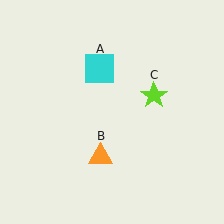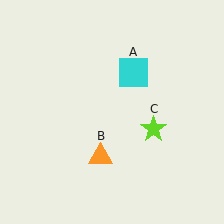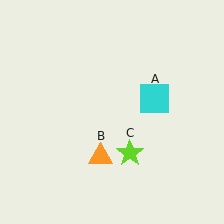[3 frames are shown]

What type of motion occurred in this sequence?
The cyan square (object A), lime star (object C) rotated clockwise around the center of the scene.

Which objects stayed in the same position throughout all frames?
Orange triangle (object B) remained stationary.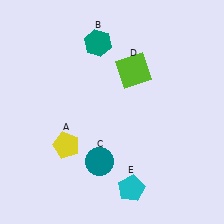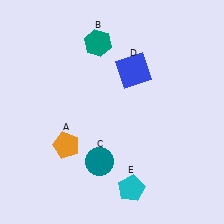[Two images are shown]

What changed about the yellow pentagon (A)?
In Image 1, A is yellow. In Image 2, it changed to orange.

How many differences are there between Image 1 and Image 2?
There are 2 differences between the two images.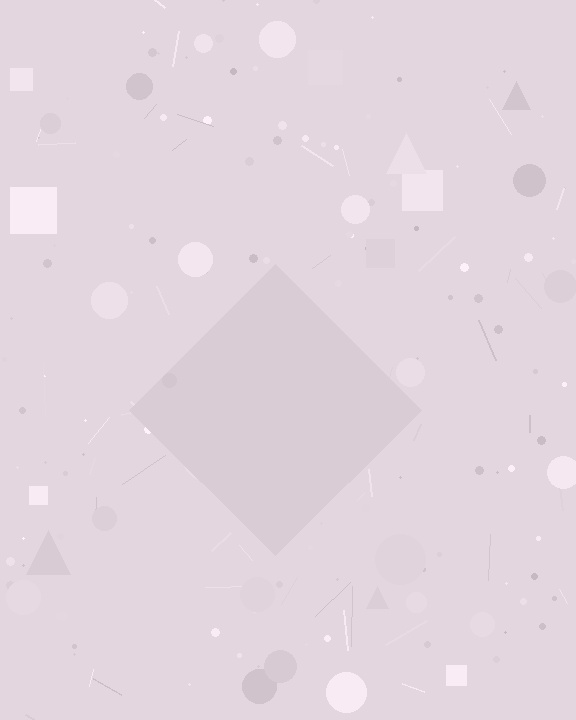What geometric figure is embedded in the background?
A diamond is embedded in the background.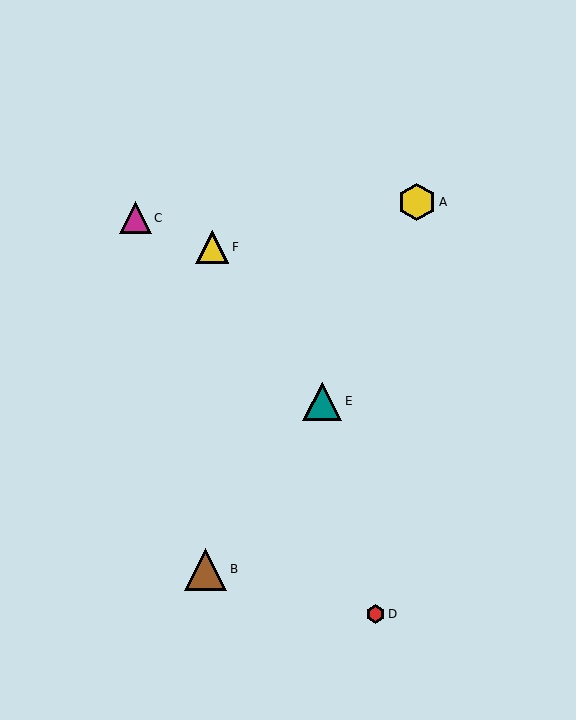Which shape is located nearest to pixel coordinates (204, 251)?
The yellow triangle (labeled F) at (212, 247) is nearest to that location.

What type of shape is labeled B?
Shape B is a brown triangle.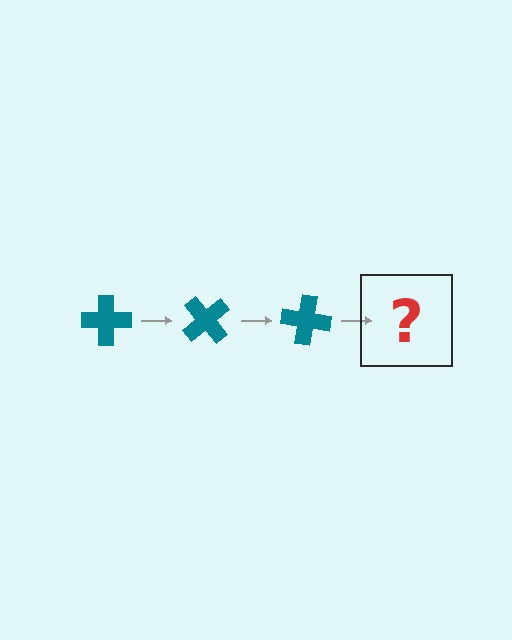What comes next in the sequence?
The next element should be a teal cross rotated 150 degrees.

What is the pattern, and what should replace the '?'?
The pattern is that the cross rotates 50 degrees each step. The '?' should be a teal cross rotated 150 degrees.